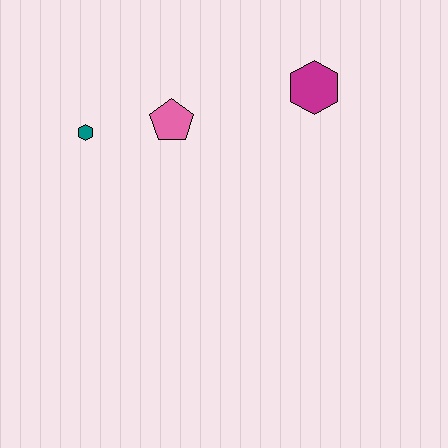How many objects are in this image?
There are 3 objects.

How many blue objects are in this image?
There are no blue objects.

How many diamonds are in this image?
There are no diamonds.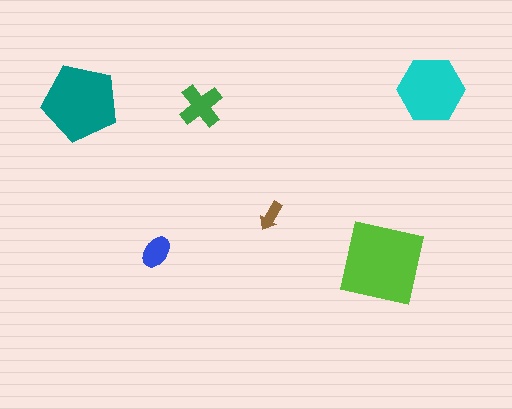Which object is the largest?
The lime square.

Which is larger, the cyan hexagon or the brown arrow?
The cyan hexagon.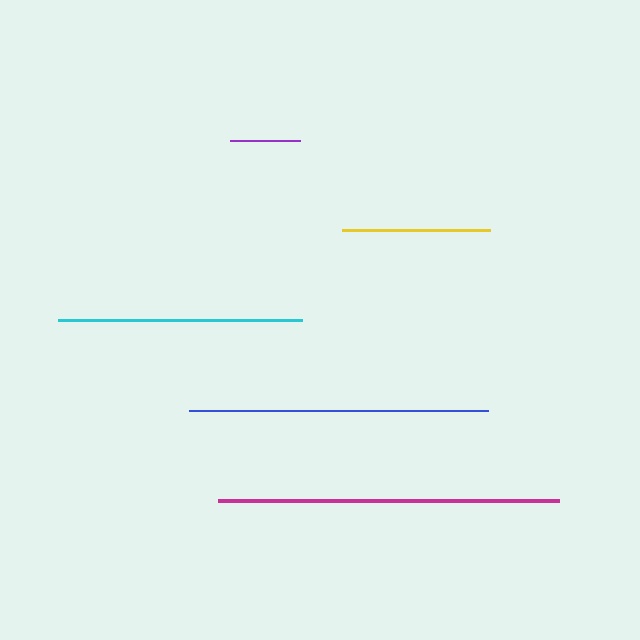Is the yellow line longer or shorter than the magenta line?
The magenta line is longer than the yellow line.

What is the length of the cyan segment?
The cyan segment is approximately 243 pixels long.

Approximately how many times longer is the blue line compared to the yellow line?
The blue line is approximately 2.0 times the length of the yellow line.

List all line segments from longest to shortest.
From longest to shortest: magenta, blue, cyan, yellow, purple.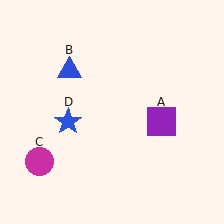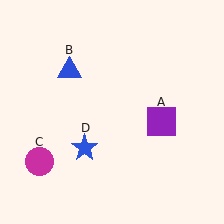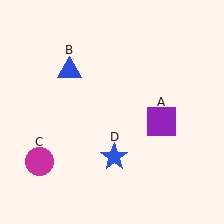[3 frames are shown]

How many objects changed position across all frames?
1 object changed position: blue star (object D).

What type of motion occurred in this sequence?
The blue star (object D) rotated counterclockwise around the center of the scene.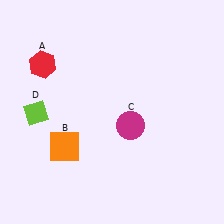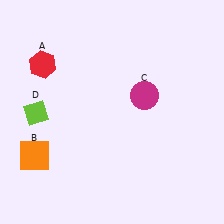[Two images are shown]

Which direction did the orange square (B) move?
The orange square (B) moved left.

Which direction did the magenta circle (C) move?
The magenta circle (C) moved up.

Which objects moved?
The objects that moved are: the orange square (B), the magenta circle (C).